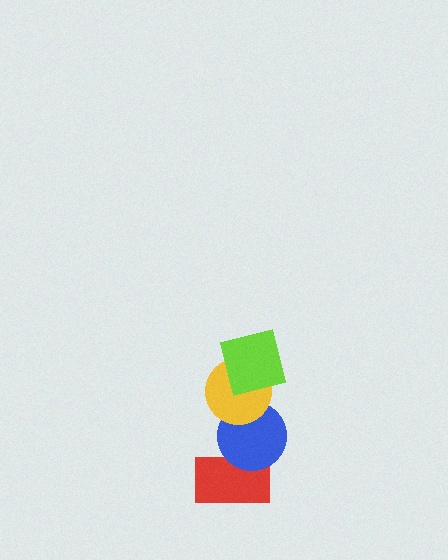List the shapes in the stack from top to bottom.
From top to bottom: the lime square, the yellow circle, the blue circle, the red rectangle.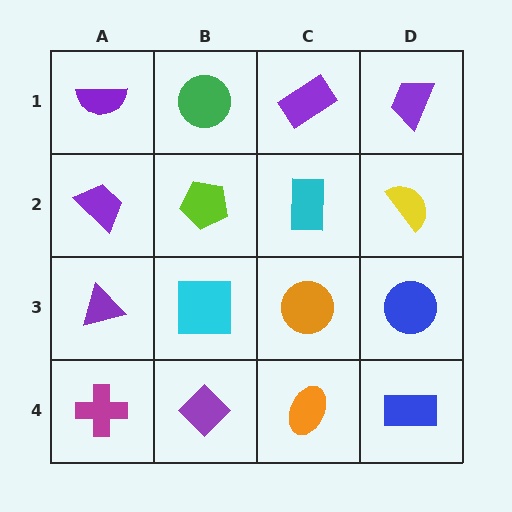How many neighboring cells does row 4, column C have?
3.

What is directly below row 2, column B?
A cyan square.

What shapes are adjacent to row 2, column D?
A purple trapezoid (row 1, column D), a blue circle (row 3, column D), a cyan rectangle (row 2, column C).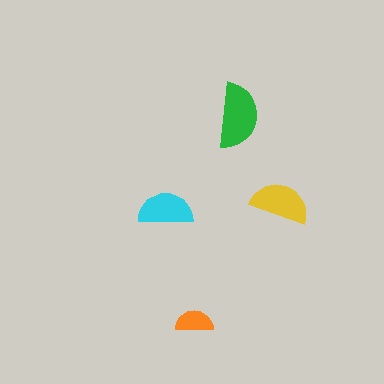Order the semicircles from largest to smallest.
the green one, the yellow one, the cyan one, the orange one.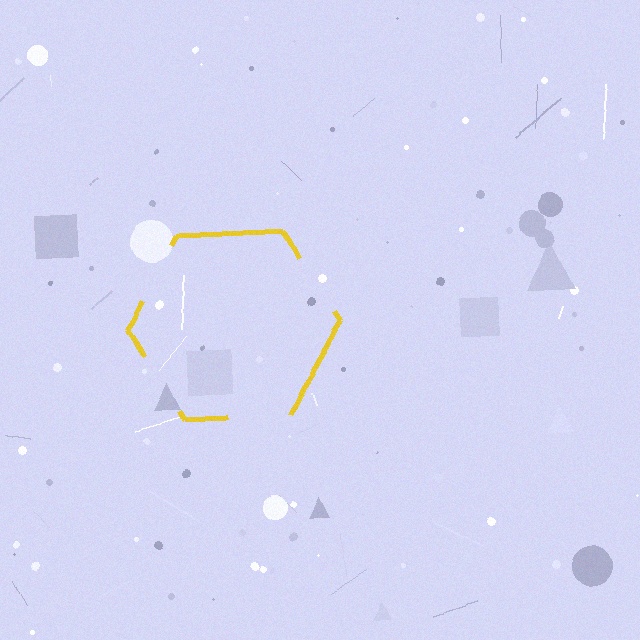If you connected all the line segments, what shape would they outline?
They would outline a hexagon.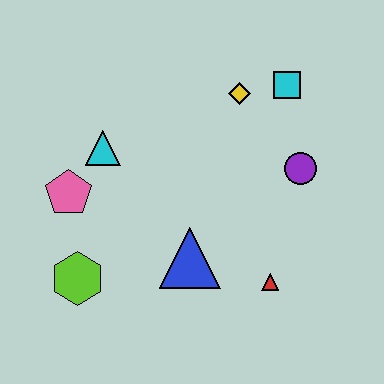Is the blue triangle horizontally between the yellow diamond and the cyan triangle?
Yes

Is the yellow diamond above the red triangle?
Yes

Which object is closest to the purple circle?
The cyan square is closest to the purple circle.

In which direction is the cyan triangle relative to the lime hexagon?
The cyan triangle is above the lime hexagon.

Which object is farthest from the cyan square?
The lime hexagon is farthest from the cyan square.